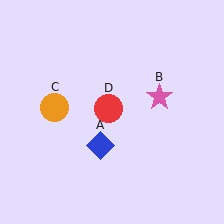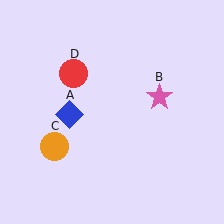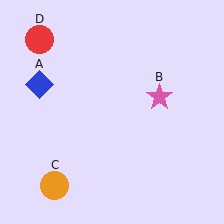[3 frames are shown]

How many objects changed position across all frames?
3 objects changed position: blue diamond (object A), orange circle (object C), red circle (object D).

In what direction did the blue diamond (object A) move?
The blue diamond (object A) moved up and to the left.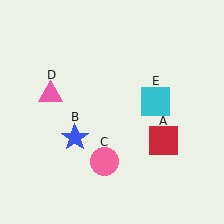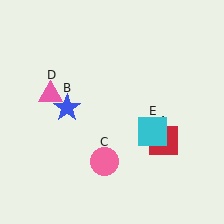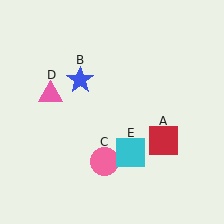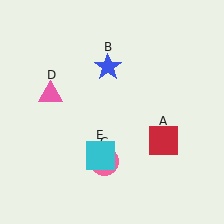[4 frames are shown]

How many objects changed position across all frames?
2 objects changed position: blue star (object B), cyan square (object E).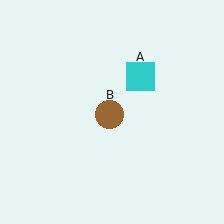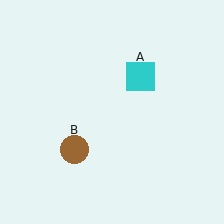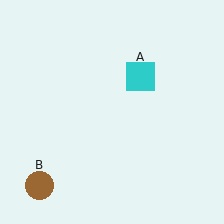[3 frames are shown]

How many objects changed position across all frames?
1 object changed position: brown circle (object B).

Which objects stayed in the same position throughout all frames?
Cyan square (object A) remained stationary.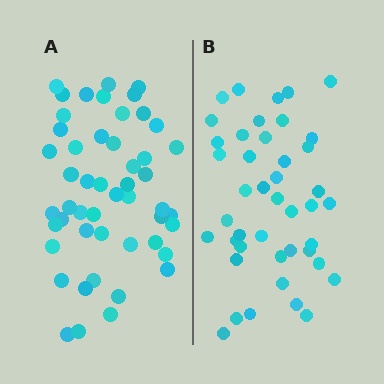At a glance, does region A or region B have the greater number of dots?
Region A (the left region) has more dots.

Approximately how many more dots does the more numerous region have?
Region A has roughly 8 or so more dots than region B.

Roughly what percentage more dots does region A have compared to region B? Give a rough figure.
About 15% more.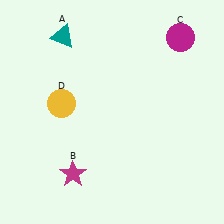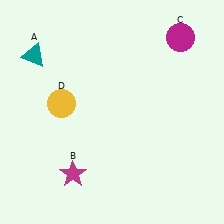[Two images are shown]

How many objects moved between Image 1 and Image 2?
1 object moved between the two images.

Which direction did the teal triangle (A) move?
The teal triangle (A) moved left.